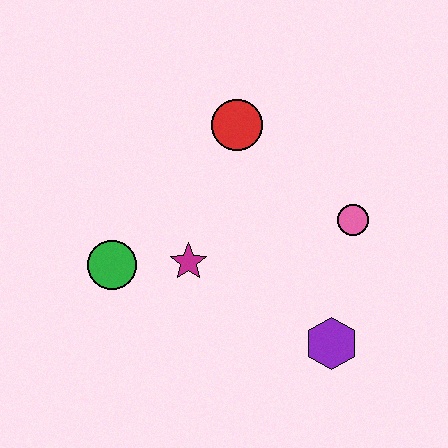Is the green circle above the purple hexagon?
Yes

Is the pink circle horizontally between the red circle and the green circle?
No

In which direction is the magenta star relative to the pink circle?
The magenta star is to the left of the pink circle.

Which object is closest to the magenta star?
The green circle is closest to the magenta star.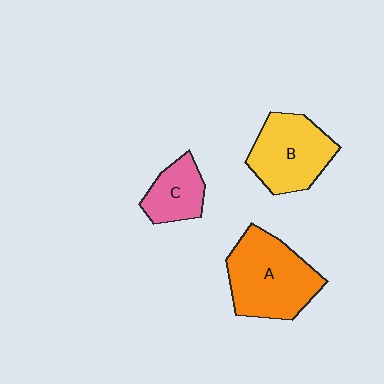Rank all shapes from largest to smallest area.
From largest to smallest: A (orange), B (yellow), C (pink).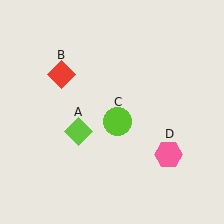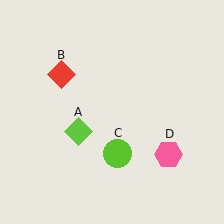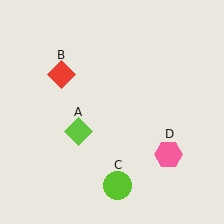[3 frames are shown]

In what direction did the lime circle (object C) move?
The lime circle (object C) moved down.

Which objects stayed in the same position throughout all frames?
Lime diamond (object A) and red diamond (object B) and pink hexagon (object D) remained stationary.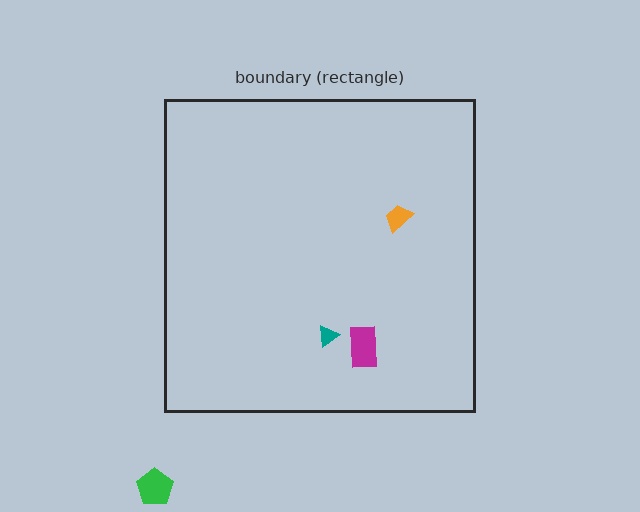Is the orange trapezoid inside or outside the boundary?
Inside.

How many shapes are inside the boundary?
3 inside, 1 outside.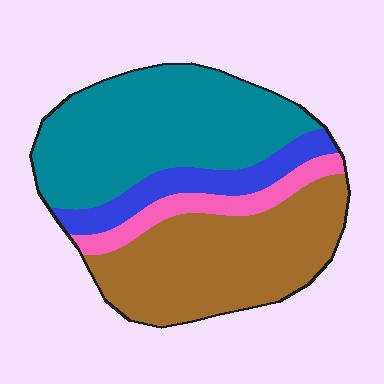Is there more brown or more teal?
Teal.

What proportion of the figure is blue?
Blue covers roughly 10% of the figure.